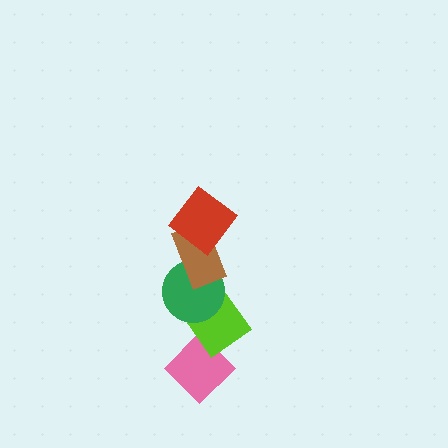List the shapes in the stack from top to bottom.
From top to bottom: the red diamond, the brown rectangle, the green circle, the lime diamond, the pink diamond.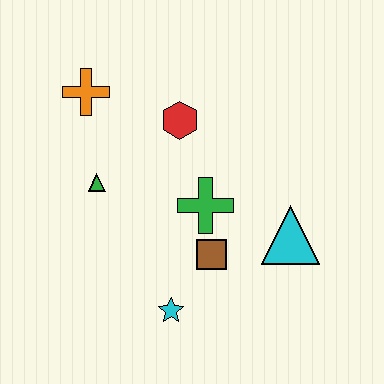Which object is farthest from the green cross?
The orange cross is farthest from the green cross.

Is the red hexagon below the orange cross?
Yes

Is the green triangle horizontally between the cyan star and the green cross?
No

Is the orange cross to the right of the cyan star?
No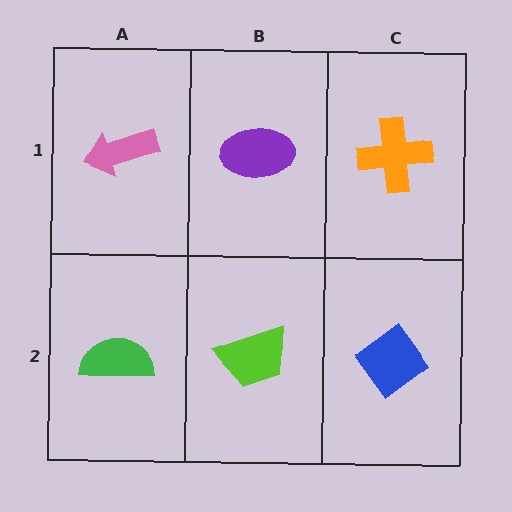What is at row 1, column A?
A pink arrow.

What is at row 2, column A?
A green semicircle.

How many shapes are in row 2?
3 shapes.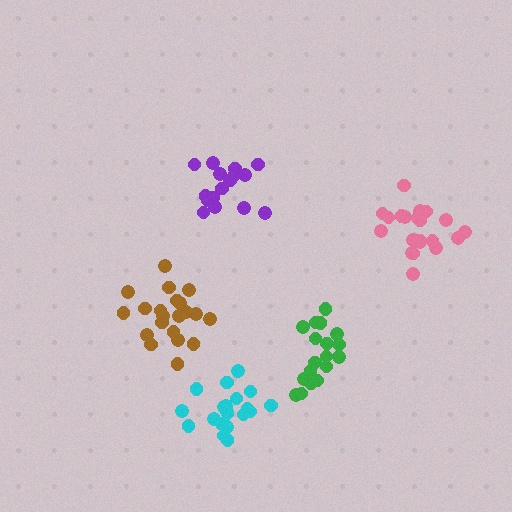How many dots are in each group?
Group 1: 16 dots, Group 2: 21 dots, Group 3: 20 dots, Group 4: 21 dots, Group 5: 18 dots (96 total).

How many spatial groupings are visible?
There are 5 spatial groupings.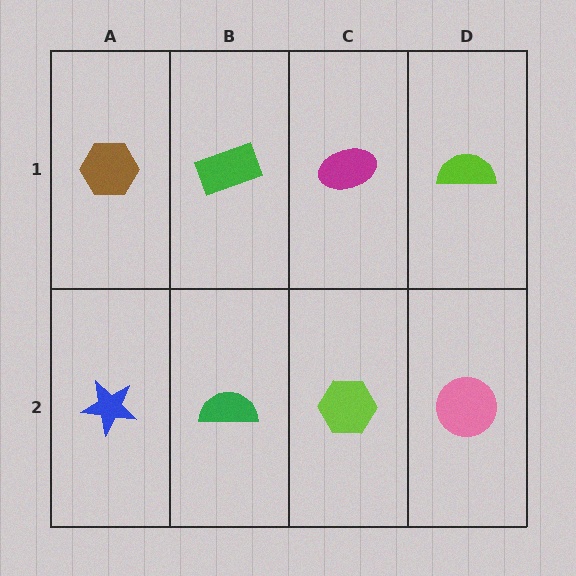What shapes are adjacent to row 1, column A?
A blue star (row 2, column A), a green rectangle (row 1, column B).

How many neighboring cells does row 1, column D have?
2.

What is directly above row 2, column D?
A lime semicircle.